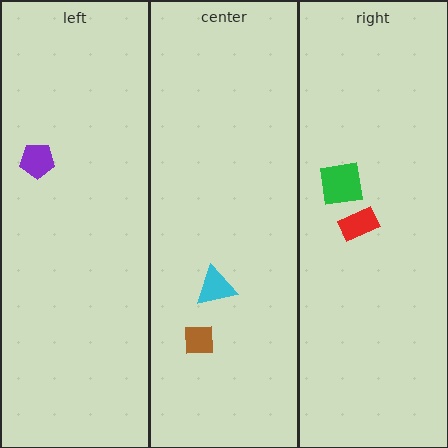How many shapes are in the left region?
1.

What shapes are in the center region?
The brown square, the cyan triangle.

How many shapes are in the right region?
2.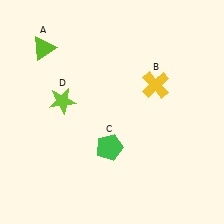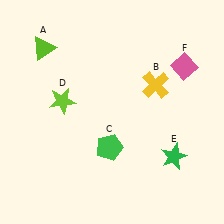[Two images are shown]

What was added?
A green star (E), a pink diamond (F) were added in Image 2.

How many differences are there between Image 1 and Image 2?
There are 2 differences between the two images.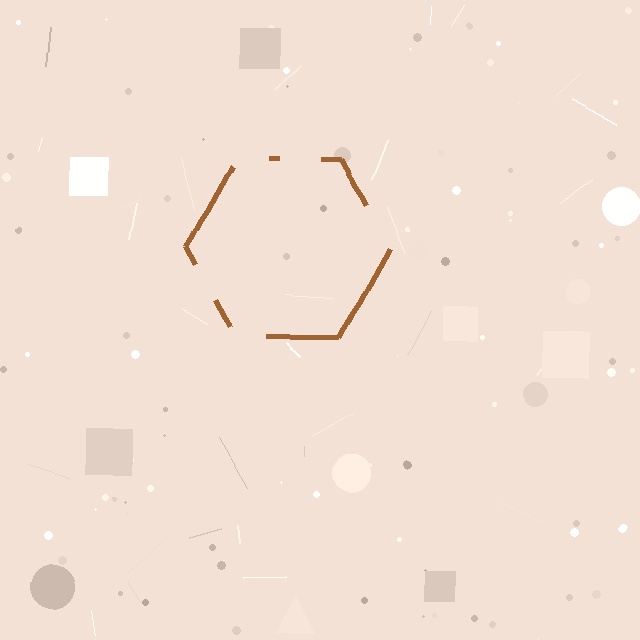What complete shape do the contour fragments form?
The contour fragments form a hexagon.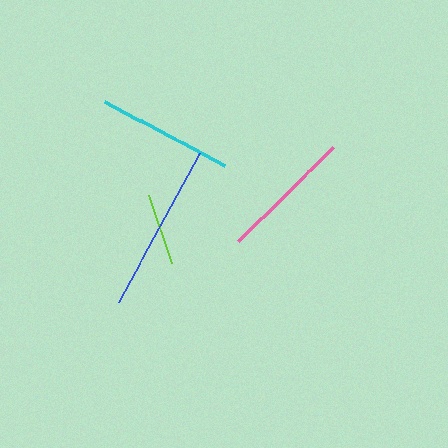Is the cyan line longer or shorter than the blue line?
The blue line is longer than the cyan line.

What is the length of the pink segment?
The pink segment is approximately 133 pixels long.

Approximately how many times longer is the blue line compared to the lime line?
The blue line is approximately 2.4 times the length of the lime line.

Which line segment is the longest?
The blue line is the longest at approximately 169 pixels.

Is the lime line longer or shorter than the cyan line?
The cyan line is longer than the lime line.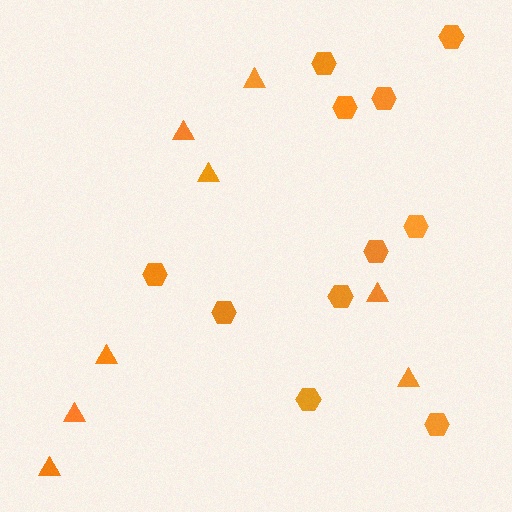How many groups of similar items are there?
There are 2 groups: one group of hexagons (11) and one group of triangles (8).